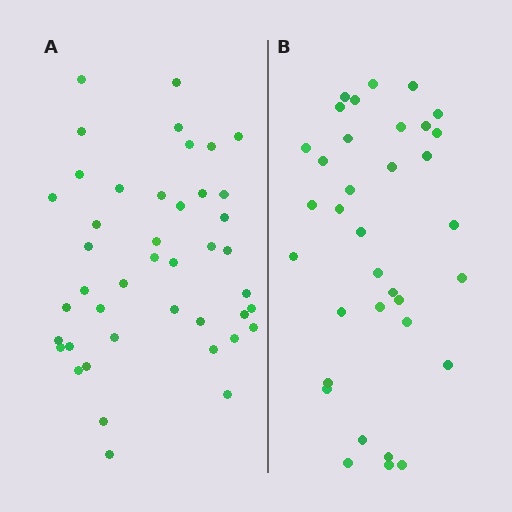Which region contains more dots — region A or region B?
Region A (the left region) has more dots.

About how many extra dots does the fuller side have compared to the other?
Region A has roughly 8 or so more dots than region B.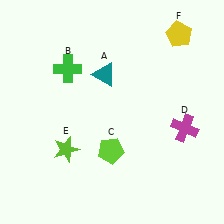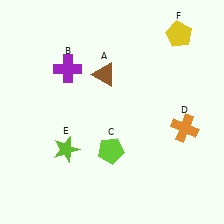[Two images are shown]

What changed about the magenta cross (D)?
In Image 1, D is magenta. In Image 2, it changed to orange.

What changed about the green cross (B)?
In Image 1, B is green. In Image 2, it changed to purple.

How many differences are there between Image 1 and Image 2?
There are 3 differences between the two images.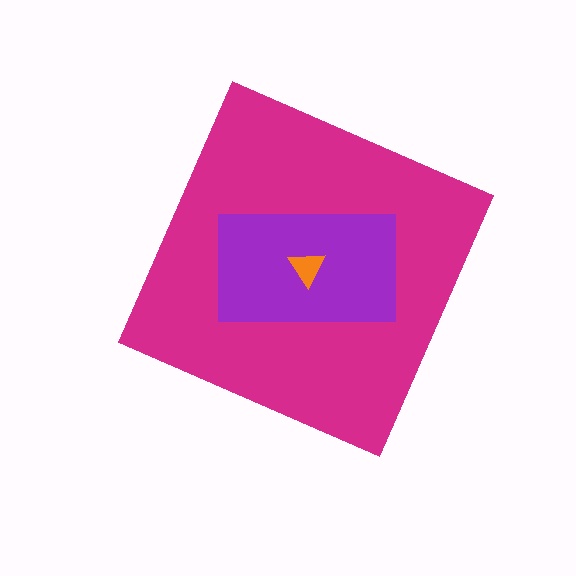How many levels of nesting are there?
3.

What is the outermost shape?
The magenta diamond.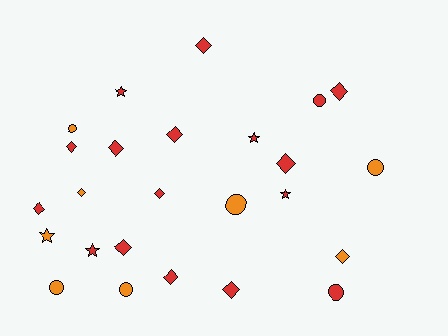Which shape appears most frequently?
Diamond, with 13 objects.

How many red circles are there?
There are 2 red circles.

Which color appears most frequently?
Red, with 17 objects.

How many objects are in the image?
There are 25 objects.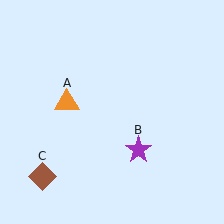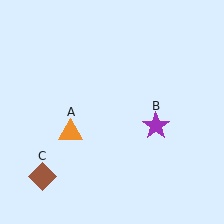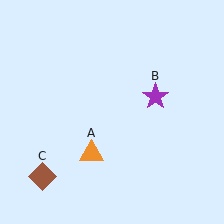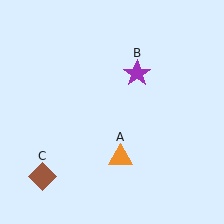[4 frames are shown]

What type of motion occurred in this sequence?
The orange triangle (object A), purple star (object B) rotated counterclockwise around the center of the scene.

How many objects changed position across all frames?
2 objects changed position: orange triangle (object A), purple star (object B).